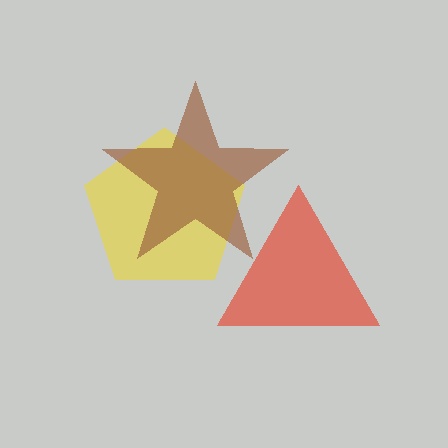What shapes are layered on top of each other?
The layered shapes are: a red triangle, a yellow pentagon, a brown star.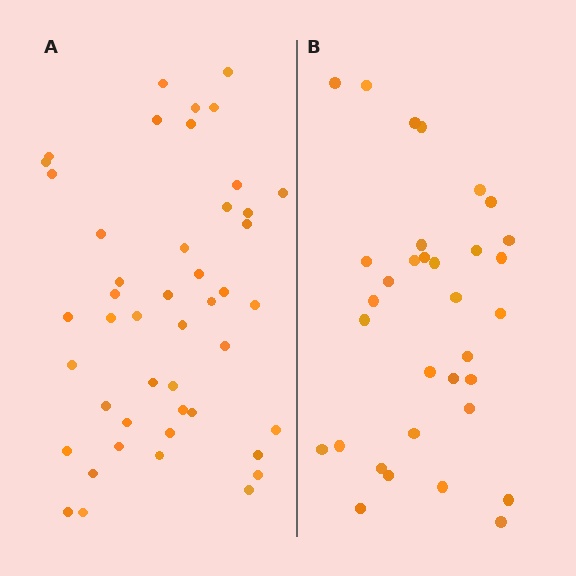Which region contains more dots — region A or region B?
Region A (the left region) has more dots.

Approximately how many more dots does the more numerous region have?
Region A has approximately 15 more dots than region B.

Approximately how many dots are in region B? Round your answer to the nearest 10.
About 30 dots. (The exact count is 33, which rounds to 30.)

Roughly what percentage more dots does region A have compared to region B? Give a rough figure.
About 40% more.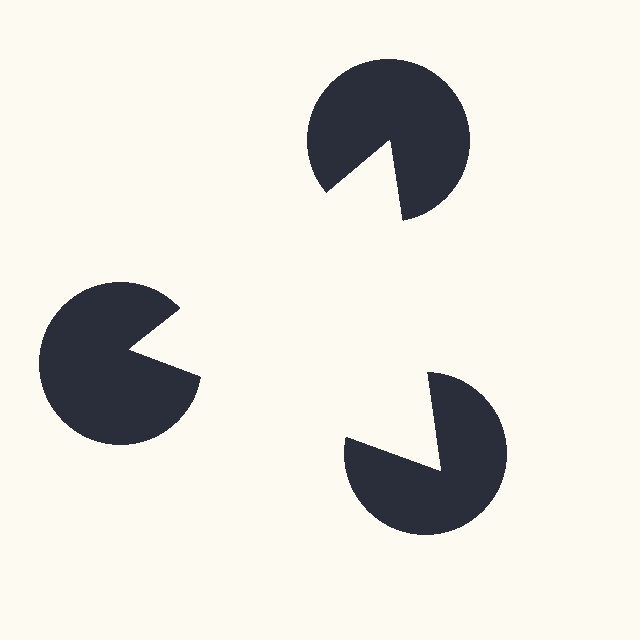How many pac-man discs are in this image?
There are 3 — one at each vertex of the illusory triangle.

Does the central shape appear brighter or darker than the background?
It typically appears slightly brighter than the background, even though no actual brightness change is drawn.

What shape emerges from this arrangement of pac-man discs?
An illusory triangle — its edges are inferred from the aligned wedge cuts in the pac-man discs, not physically drawn.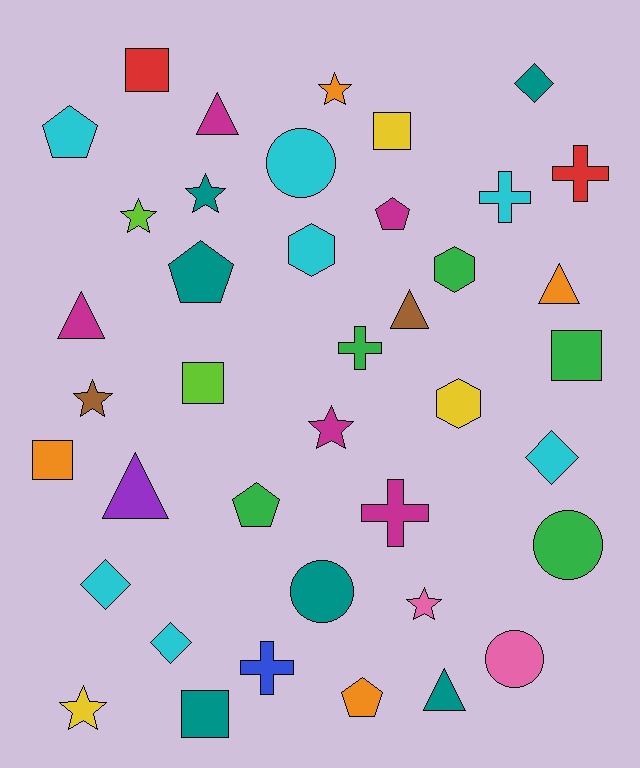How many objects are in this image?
There are 40 objects.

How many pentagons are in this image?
There are 5 pentagons.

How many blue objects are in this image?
There is 1 blue object.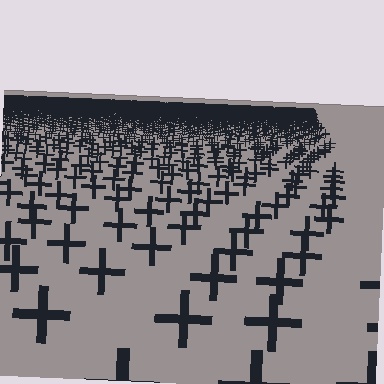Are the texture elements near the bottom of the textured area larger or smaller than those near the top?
Larger. Near the bottom, elements are closer to the viewer and appear at a bigger on-screen size.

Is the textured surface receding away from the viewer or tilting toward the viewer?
The surface is receding away from the viewer. Texture elements get smaller and denser toward the top.